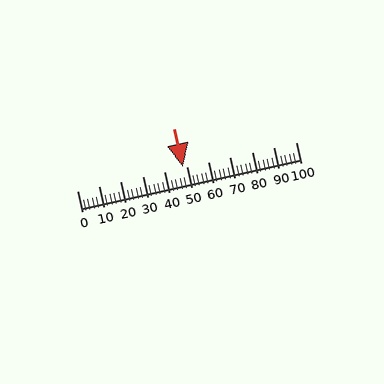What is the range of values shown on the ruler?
The ruler shows values from 0 to 100.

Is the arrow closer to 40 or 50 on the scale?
The arrow is closer to 50.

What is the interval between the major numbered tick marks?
The major tick marks are spaced 10 units apart.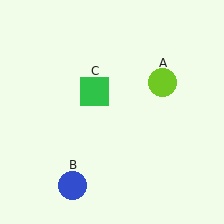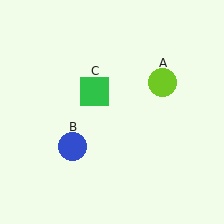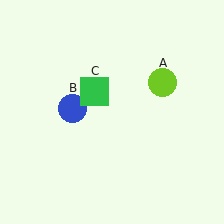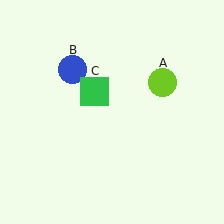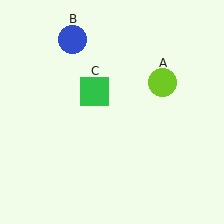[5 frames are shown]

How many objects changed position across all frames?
1 object changed position: blue circle (object B).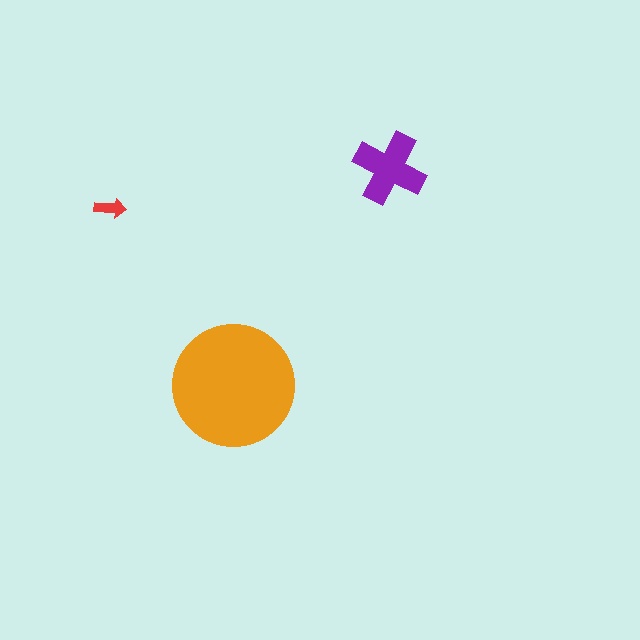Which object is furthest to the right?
The purple cross is rightmost.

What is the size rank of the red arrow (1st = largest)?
3rd.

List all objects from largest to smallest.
The orange circle, the purple cross, the red arrow.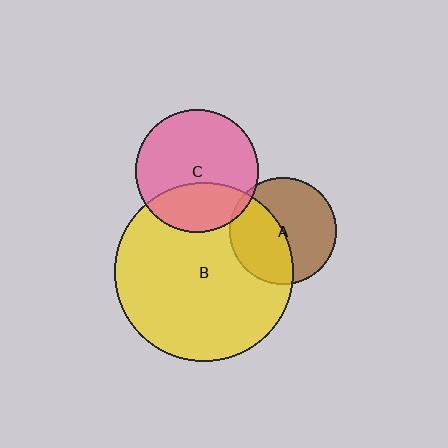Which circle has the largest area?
Circle B (yellow).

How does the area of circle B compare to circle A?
Approximately 2.8 times.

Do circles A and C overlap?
Yes.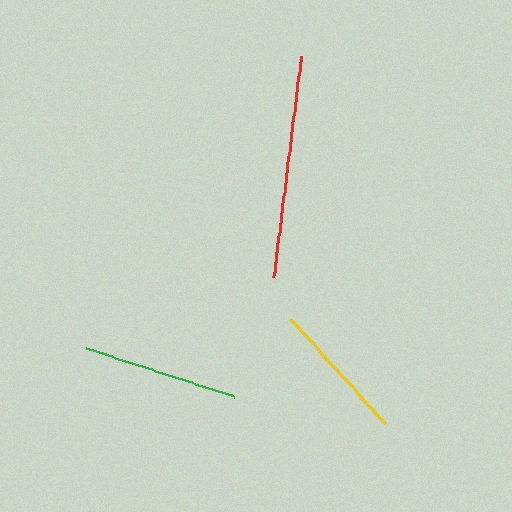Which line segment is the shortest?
The yellow line is the shortest at approximately 141 pixels.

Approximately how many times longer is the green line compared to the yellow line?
The green line is approximately 1.1 times the length of the yellow line.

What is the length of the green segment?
The green segment is approximately 157 pixels long.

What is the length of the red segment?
The red segment is approximately 223 pixels long.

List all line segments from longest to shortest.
From longest to shortest: red, green, yellow.